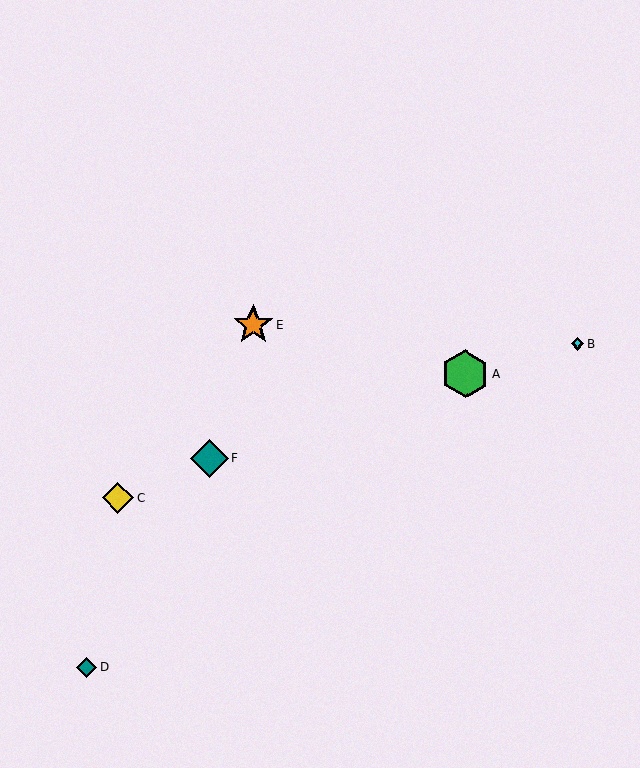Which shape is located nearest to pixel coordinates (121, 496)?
The yellow diamond (labeled C) at (118, 498) is nearest to that location.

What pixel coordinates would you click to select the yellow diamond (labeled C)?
Click at (118, 498) to select the yellow diamond C.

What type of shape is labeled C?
Shape C is a yellow diamond.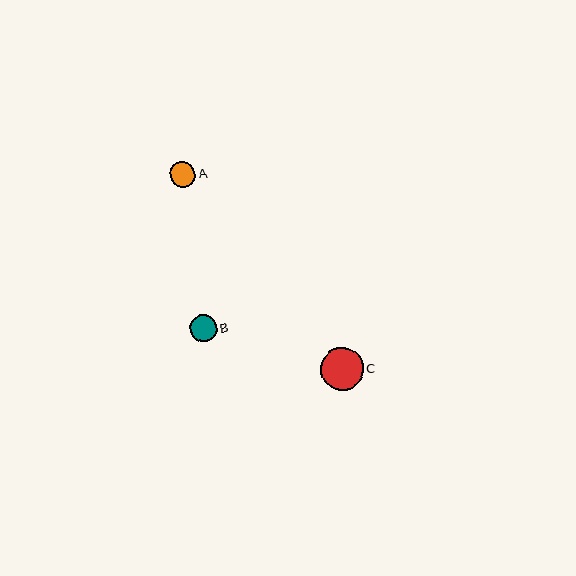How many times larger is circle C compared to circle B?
Circle C is approximately 1.6 times the size of circle B.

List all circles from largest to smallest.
From largest to smallest: C, B, A.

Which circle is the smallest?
Circle A is the smallest with a size of approximately 25 pixels.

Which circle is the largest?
Circle C is the largest with a size of approximately 43 pixels.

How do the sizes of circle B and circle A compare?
Circle B and circle A are approximately the same size.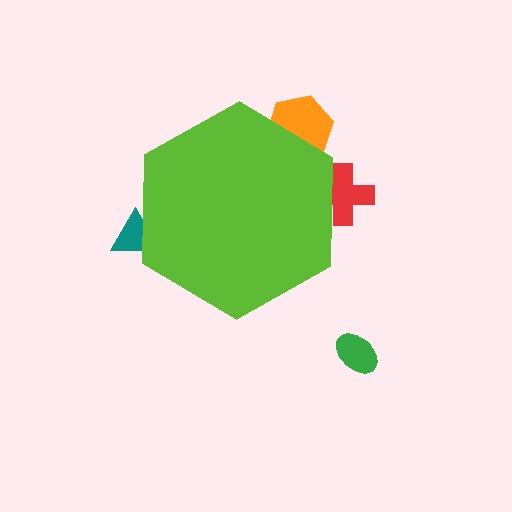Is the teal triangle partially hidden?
Yes, the teal triangle is partially hidden behind the lime hexagon.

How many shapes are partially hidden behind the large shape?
3 shapes are partially hidden.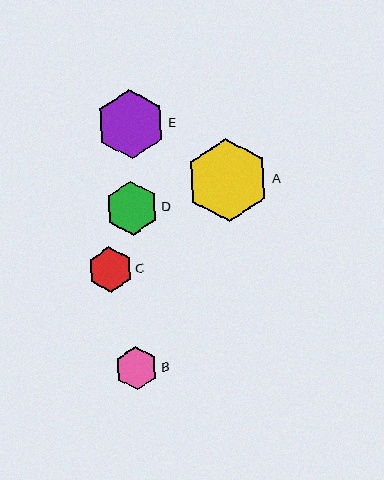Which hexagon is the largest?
Hexagon A is the largest with a size of approximately 83 pixels.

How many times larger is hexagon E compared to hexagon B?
Hexagon E is approximately 1.6 times the size of hexagon B.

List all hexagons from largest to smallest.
From largest to smallest: A, E, D, C, B.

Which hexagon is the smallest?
Hexagon B is the smallest with a size of approximately 43 pixels.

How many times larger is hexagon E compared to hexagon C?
Hexagon E is approximately 1.5 times the size of hexagon C.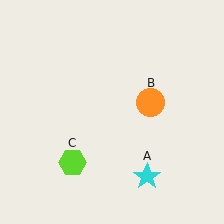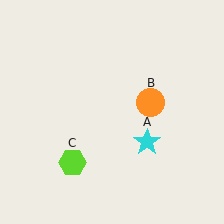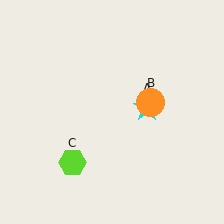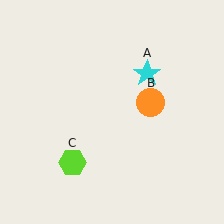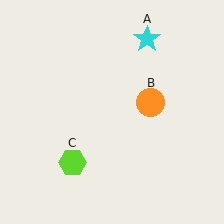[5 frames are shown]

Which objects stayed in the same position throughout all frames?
Orange circle (object B) and lime hexagon (object C) remained stationary.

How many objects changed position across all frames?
1 object changed position: cyan star (object A).